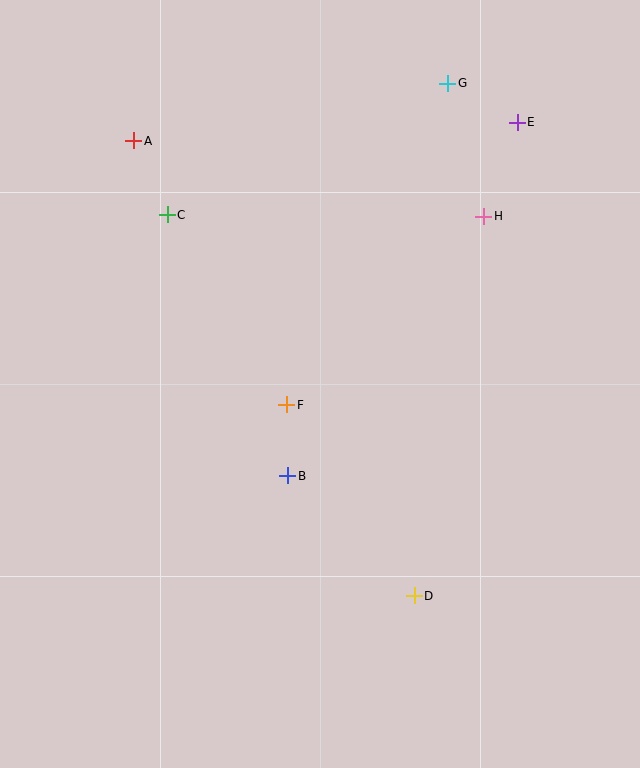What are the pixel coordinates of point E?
Point E is at (517, 122).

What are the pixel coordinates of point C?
Point C is at (167, 215).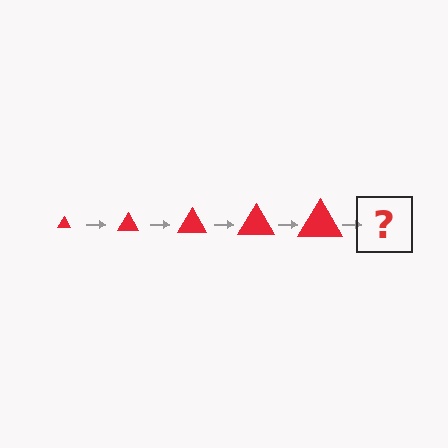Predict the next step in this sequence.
The next step is a red triangle, larger than the previous one.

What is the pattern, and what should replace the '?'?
The pattern is that the triangle gets progressively larger each step. The '?' should be a red triangle, larger than the previous one.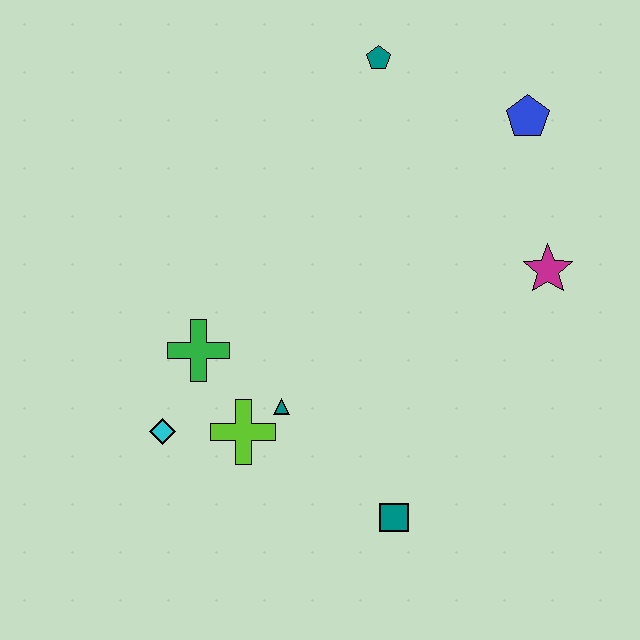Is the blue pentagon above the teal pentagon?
No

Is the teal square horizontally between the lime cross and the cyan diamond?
No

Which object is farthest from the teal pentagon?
The teal square is farthest from the teal pentagon.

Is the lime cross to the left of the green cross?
No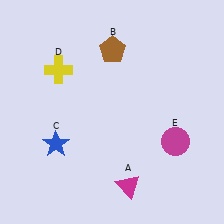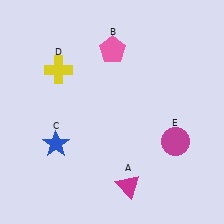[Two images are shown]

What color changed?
The pentagon (B) changed from brown in Image 1 to pink in Image 2.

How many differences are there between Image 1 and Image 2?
There is 1 difference between the two images.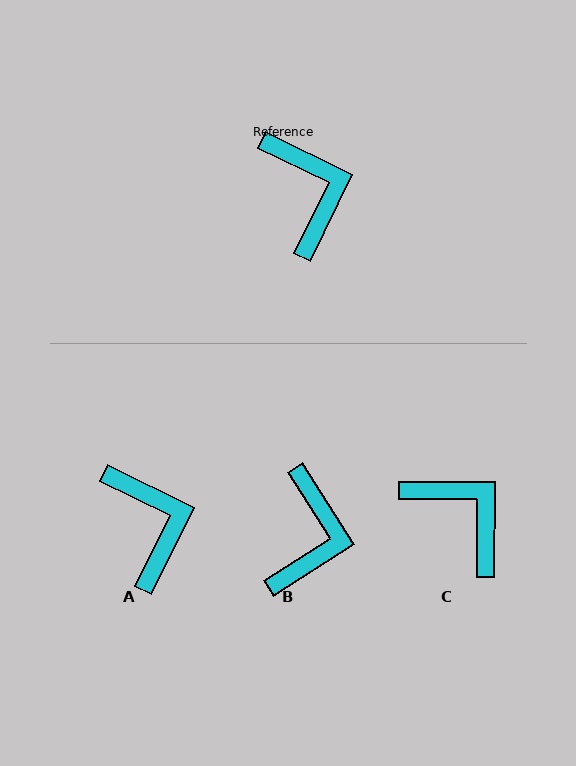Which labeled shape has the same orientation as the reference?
A.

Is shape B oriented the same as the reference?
No, it is off by about 31 degrees.